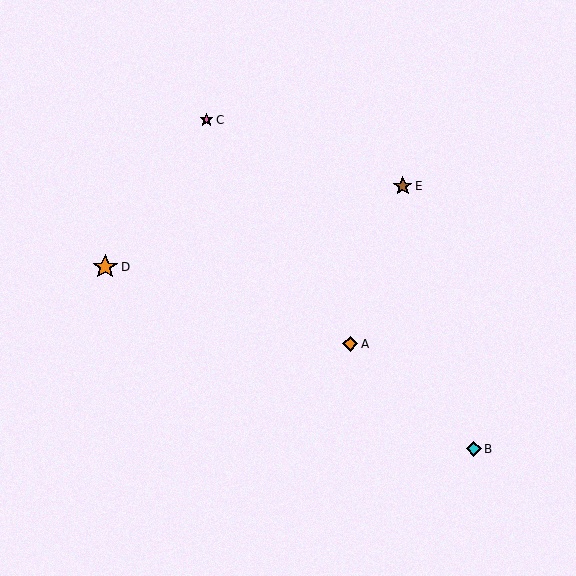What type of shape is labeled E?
Shape E is a brown star.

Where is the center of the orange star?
The center of the orange star is at (105, 267).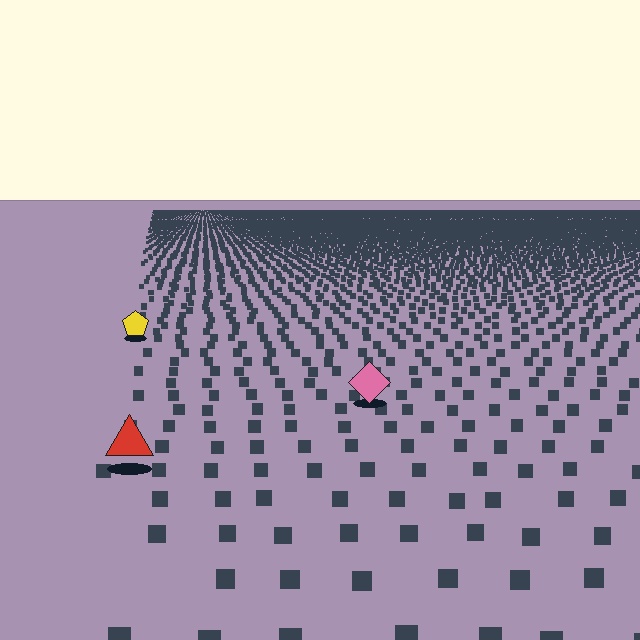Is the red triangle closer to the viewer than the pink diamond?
Yes. The red triangle is closer — you can tell from the texture gradient: the ground texture is coarser near it.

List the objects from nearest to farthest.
From nearest to farthest: the red triangle, the pink diamond, the yellow pentagon.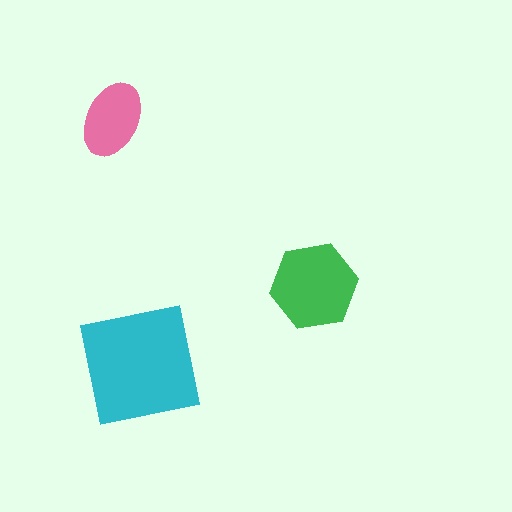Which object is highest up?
The pink ellipse is topmost.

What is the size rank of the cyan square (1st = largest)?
1st.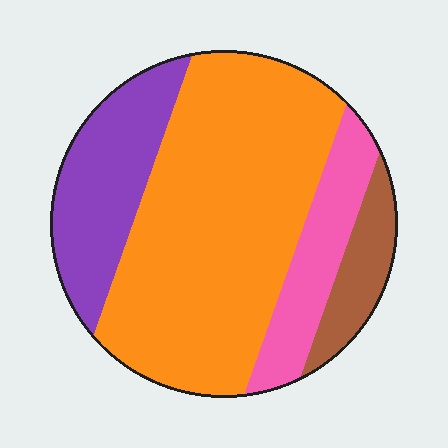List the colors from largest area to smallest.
From largest to smallest: orange, purple, pink, brown.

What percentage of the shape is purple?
Purple covers about 20% of the shape.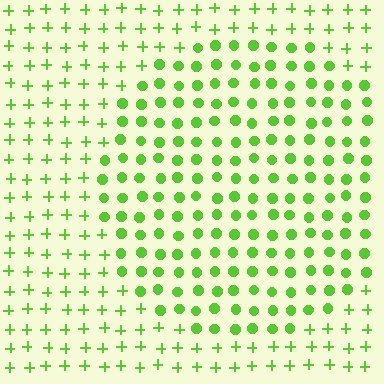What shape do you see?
I see a circle.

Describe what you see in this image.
The image is filled with small lime elements arranged in a uniform grid. A circle-shaped region contains circles, while the surrounding area contains plus signs. The boundary is defined purely by the change in element shape.